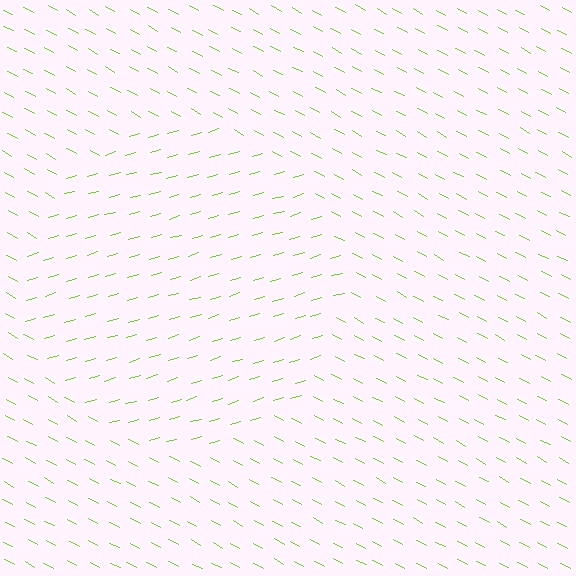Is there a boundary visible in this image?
Yes, there is a texture boundary formed by a change in line orientation.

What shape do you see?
I see a circle.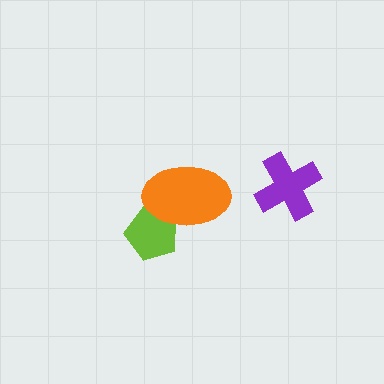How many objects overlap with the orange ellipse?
1 object overlaps with the orange ellipse.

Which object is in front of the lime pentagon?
The orange ellipse is in front of the lime pentagon.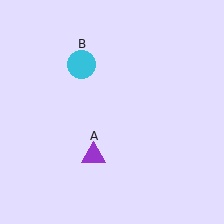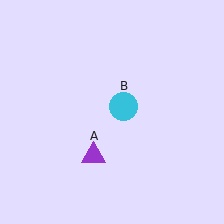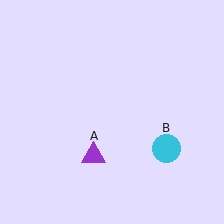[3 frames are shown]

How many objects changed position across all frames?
1 object changed position: cyan circle (object B).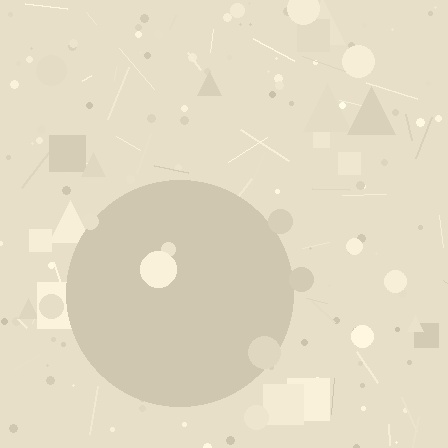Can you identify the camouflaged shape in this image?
The camouflaged shape is a circle.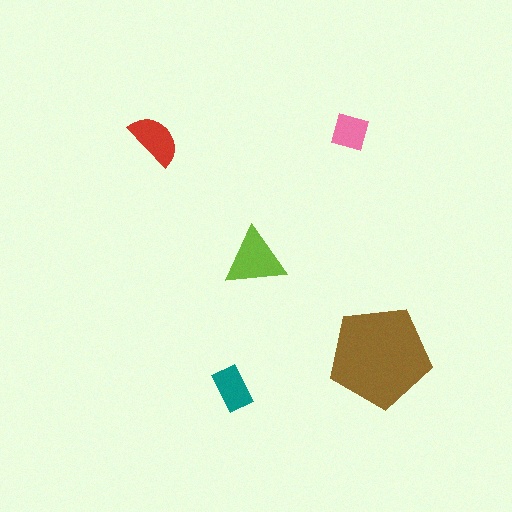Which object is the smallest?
The pink diamond.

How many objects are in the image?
There are 5 objects in the image.